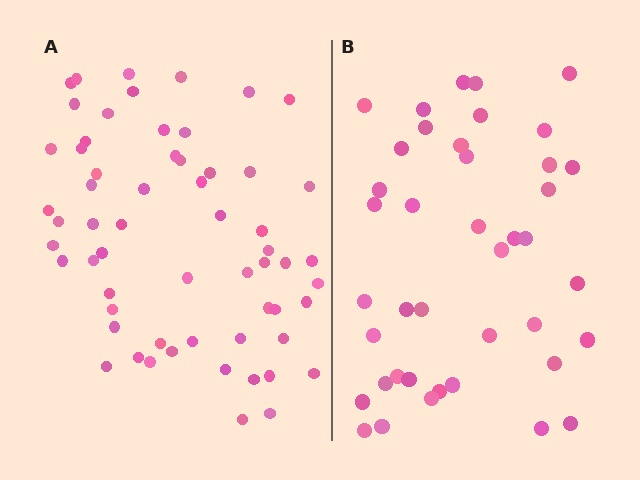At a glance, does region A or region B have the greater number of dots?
Region A (the left region) has more dots.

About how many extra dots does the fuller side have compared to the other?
Region A has approximately 20 more dots than region B.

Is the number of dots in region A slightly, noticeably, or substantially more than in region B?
Region A has substantially more. The ratio is roughly 1.5 to 1.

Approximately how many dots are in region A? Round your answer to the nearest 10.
About 60 dots.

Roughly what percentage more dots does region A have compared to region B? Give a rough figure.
About 45% more.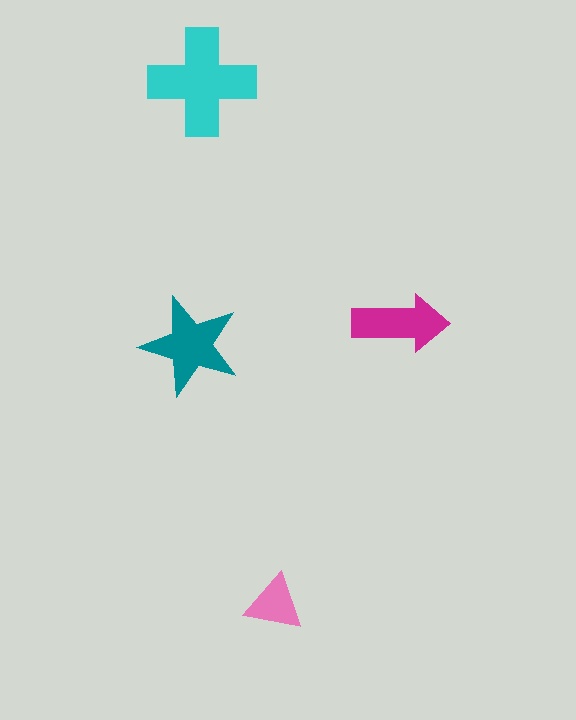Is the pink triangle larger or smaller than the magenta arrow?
Smaller.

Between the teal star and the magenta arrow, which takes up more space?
The teal star.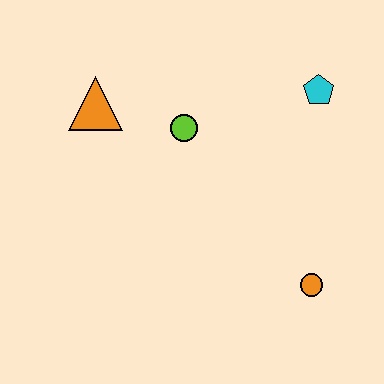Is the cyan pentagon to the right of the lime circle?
Yes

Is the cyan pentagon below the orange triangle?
No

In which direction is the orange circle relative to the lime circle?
The orange circle is below the lime circle.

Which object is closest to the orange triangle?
The lime circle is closest to the orange triangle.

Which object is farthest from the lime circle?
The orange circle is farthest from the lime circle.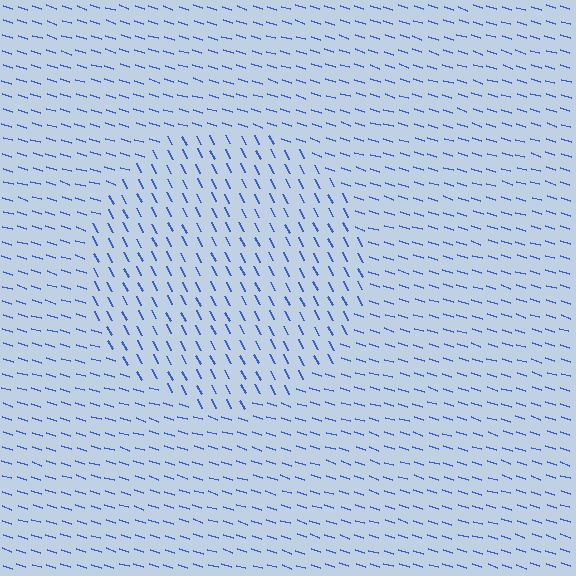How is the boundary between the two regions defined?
The boundary is defined purely by a change in line orientation (approximately 45 degrees difference). All lines are the same color and thickness.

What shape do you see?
I see a circle.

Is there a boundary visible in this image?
Yes, there is a texture boundary formed by a change in line orientation.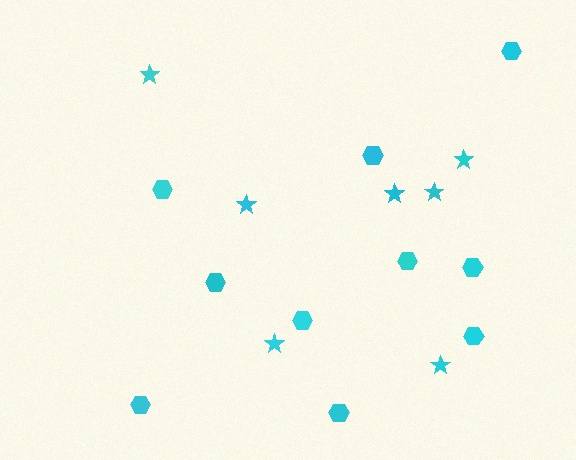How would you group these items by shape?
There are 2 groups: one group of hexagons (10) and one group of stars (7).